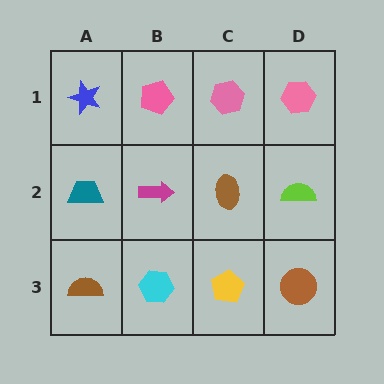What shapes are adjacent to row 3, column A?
A teal trapezoid (row 2, column A), a cyan hexagon (row 3, column B).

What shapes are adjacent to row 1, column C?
A brown ellipse (row 2, column C), a pink pentagon (row 1, column B), a pink hexagon (row 1, column D).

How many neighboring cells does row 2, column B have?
4.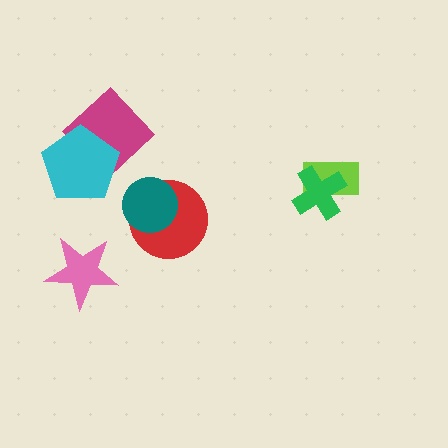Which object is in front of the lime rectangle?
The green cross is in front of the lime rectangle.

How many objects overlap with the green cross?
1 object overlaps with the green cross.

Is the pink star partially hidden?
No, no other shape covers it.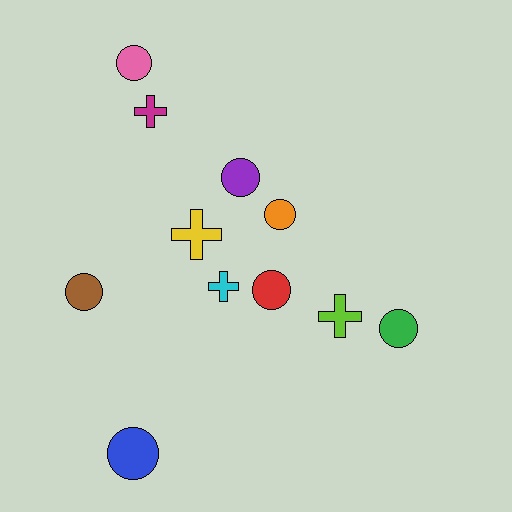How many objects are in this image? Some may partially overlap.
There are 11 objects.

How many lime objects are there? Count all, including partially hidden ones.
There is 1 lime object.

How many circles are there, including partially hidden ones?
There are 7 circles.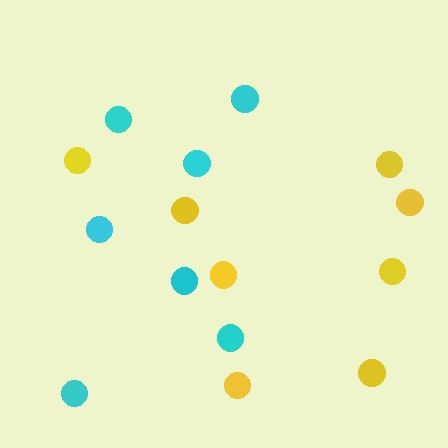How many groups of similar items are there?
There are 2 groups: one group of cyan circles (7) and one group of yellow circles (8).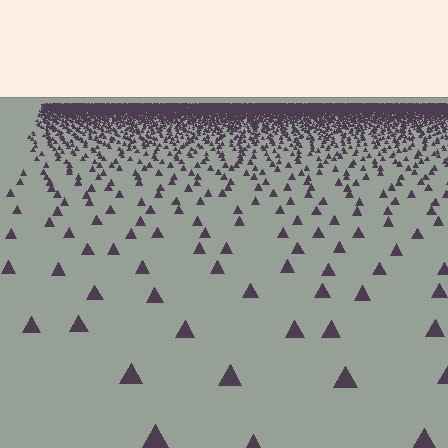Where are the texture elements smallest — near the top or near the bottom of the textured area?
Near the top.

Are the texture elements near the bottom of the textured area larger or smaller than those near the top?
Larger. Near the bottom, elements are closer to the viewer and appear at a bigger on-screen size.